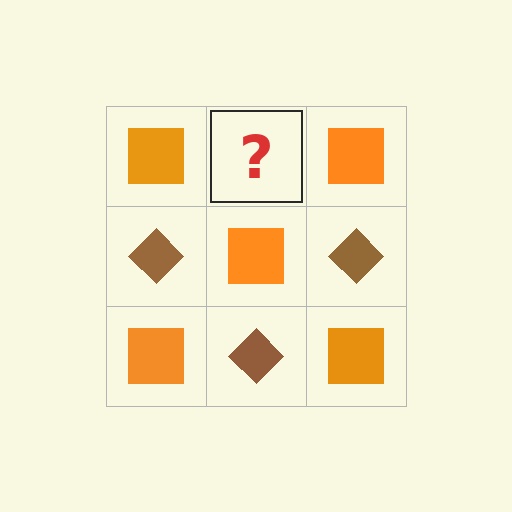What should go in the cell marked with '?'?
The missing cell should contain a brown diamond.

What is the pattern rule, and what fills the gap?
The rule is that it alternates orange square and brown diamond in a checkerboard pattern. The gap should be filled with a brown diamond.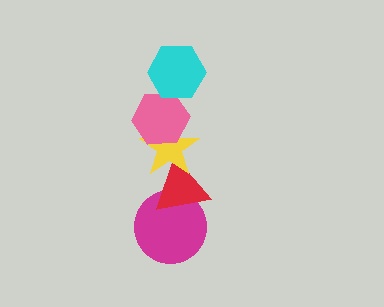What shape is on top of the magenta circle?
The red triangle is on top of the magenta circle.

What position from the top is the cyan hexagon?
The cyan hexagon is 1st from the top.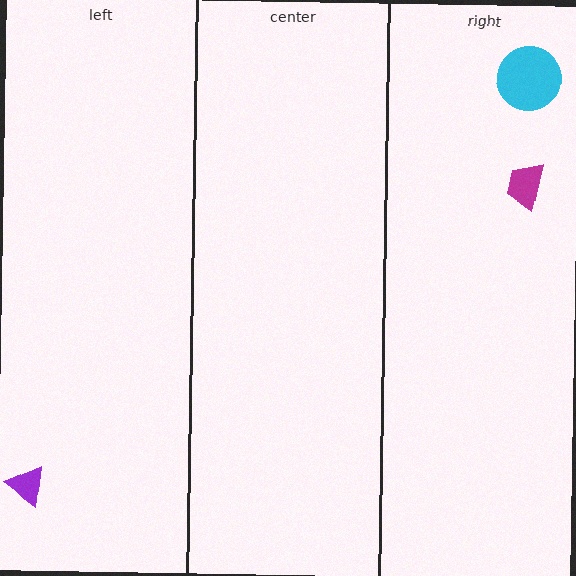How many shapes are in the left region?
1.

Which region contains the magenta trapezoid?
The right region.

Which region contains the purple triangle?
The left region.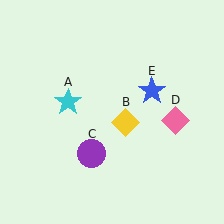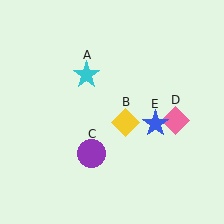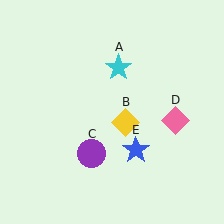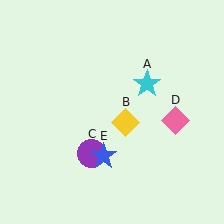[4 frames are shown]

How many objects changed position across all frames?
2 objects changed position: cyan star (object A), blue star (object E).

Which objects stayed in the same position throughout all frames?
Yellow diamond (object B) and purple circle (object C) and pink diamond (object D) remained stationary.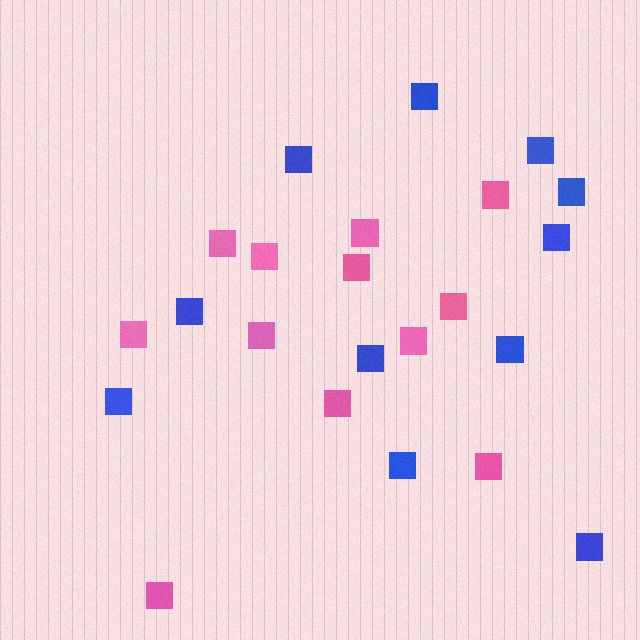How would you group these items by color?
There are 2 groups: one group of blue squares (11) and one group of pink squares (12).